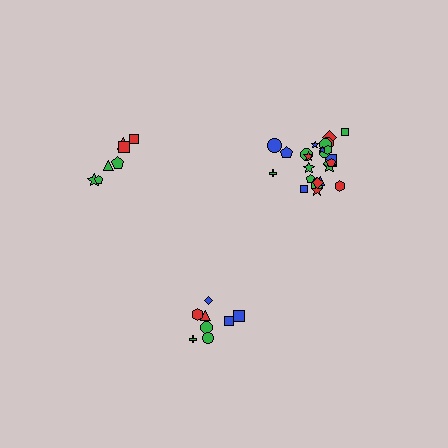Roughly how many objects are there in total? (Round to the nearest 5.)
Roughly 40 objects in total.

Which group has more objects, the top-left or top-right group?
The top-right group.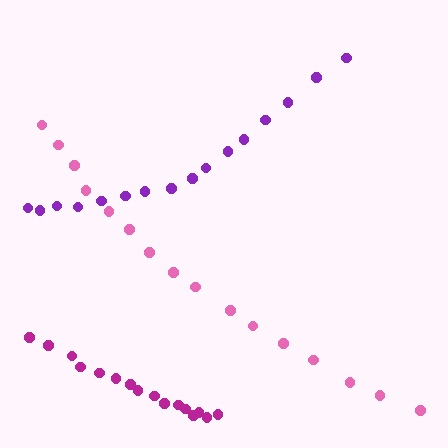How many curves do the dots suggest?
There are 3 distinct paths.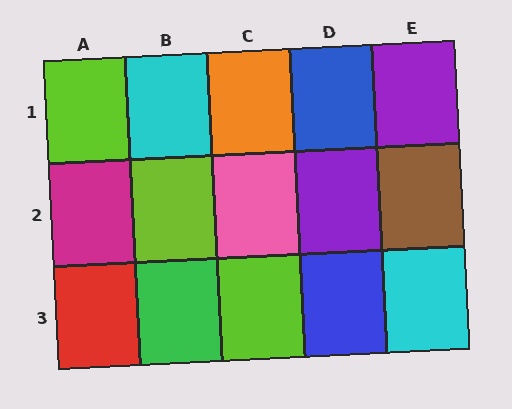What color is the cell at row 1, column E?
Purple.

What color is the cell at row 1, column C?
Orange.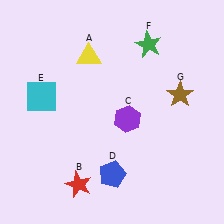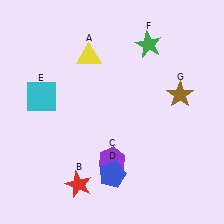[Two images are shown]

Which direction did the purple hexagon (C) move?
The purple hexagon (C) moved down.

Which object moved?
The purple hexagon (C) moved down.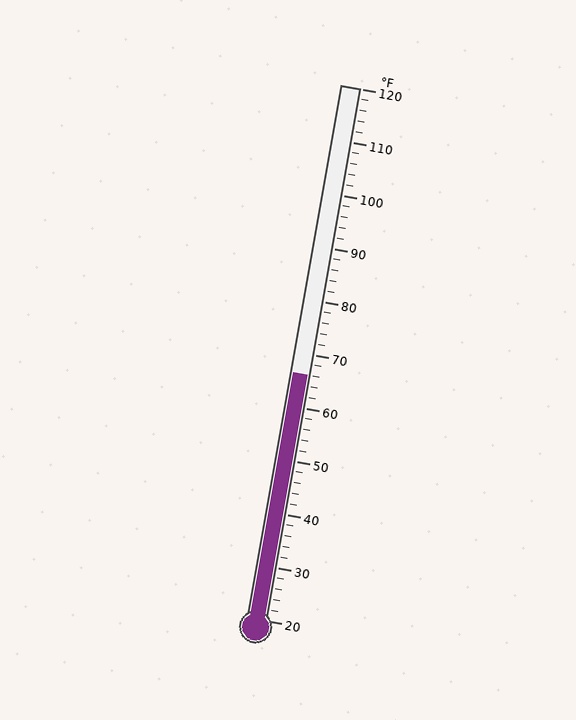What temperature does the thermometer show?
The thermometer shows approximately 66°F.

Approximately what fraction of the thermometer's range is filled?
The thermometer is filled to approximately 45% of its range.